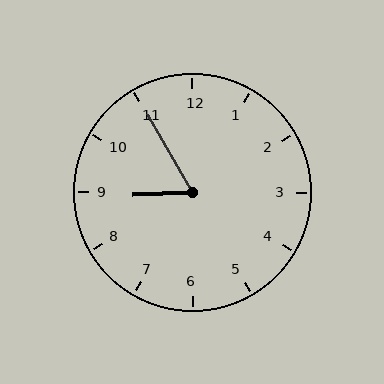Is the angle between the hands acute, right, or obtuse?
It is acute.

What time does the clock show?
8:55.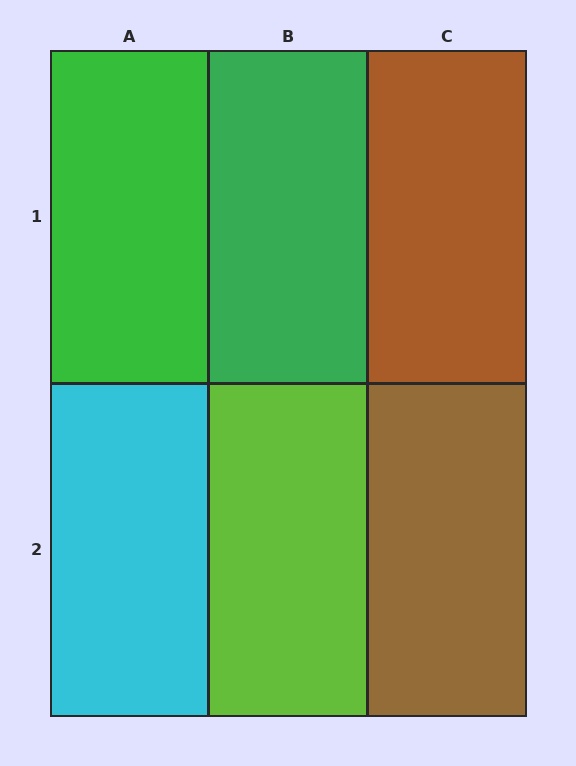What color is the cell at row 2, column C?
Brown.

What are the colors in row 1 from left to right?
Green, green, brown.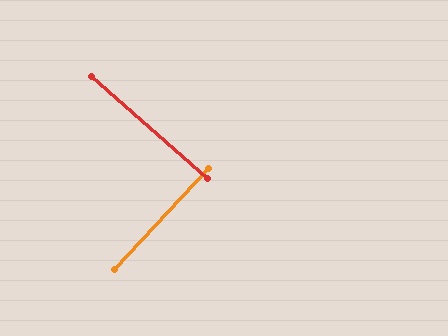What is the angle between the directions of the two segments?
Approximately 88 degrees.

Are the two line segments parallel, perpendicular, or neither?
Perpendicular — they meet at approximately 88°.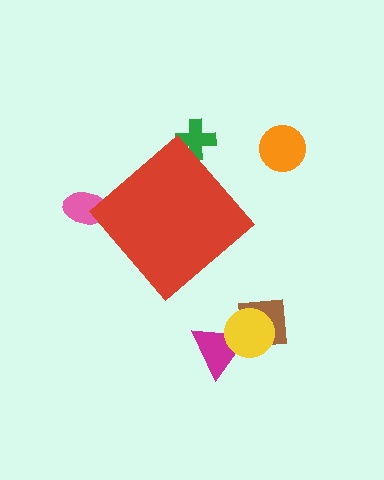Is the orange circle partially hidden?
No, the orange circle is fully visible.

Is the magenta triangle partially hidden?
No, the magenta triangle is fully visible.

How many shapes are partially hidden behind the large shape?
2 shapes are partially hidden.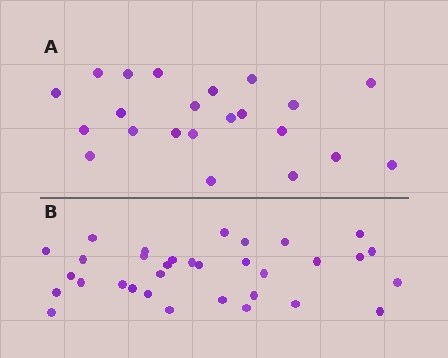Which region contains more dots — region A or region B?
Region B (the bottom region) has more dots.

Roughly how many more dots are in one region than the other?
Region B has roughly 12 or so more dots than region A.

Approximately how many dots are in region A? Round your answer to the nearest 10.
About 20 dots. (The exact count is 22, which rounds to 20.)